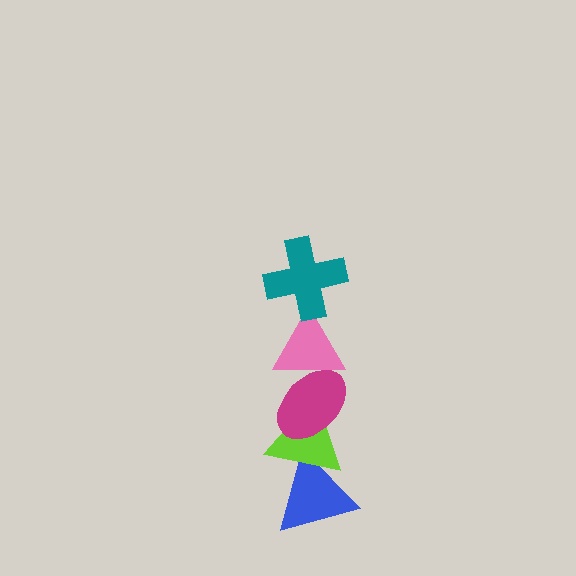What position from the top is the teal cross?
The teal cross is 1st from the top.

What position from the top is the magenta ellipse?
The magenta ellipse is 3rd from the top.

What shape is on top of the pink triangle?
The teal cross is on top of the pink triangle.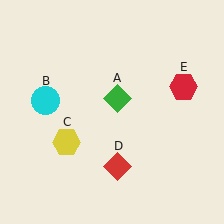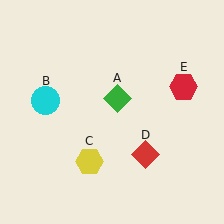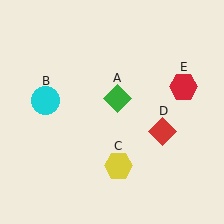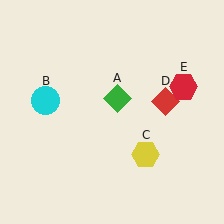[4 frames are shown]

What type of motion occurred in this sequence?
The yellow hexagon (object C), red diamond (object D) rotated counterclockwise around the center of the scene.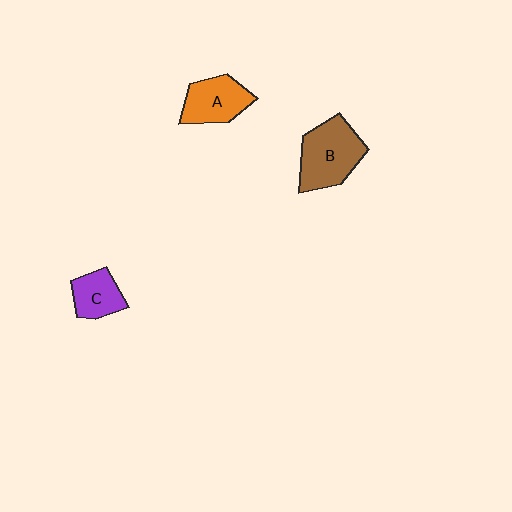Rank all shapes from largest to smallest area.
From largest to smallest: B (brown), A (orange), C (purple).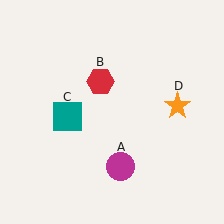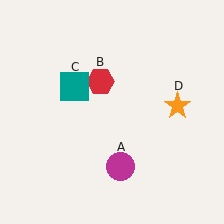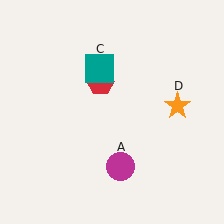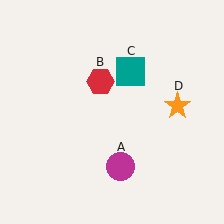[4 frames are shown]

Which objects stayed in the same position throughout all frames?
Magenta circle (object A) and red hexagon (object B) and orange star (object D) remained stationary.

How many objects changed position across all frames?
1 object changed position: teal square (object C).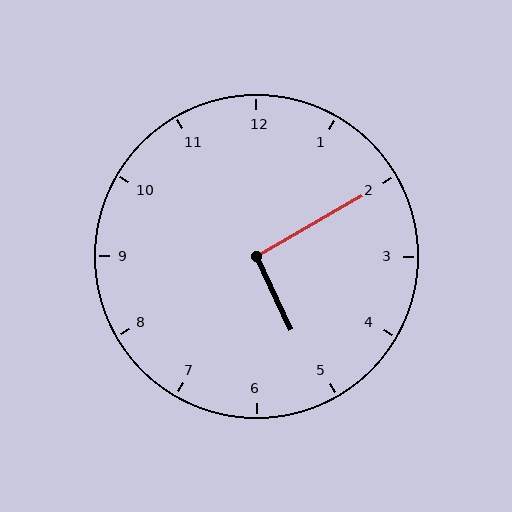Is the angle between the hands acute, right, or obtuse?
It is right.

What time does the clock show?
5:10.